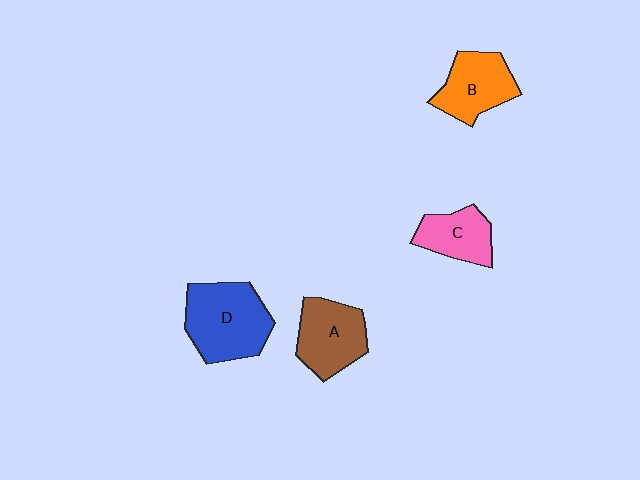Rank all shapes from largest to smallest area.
From largest to smallest: D (blue), A (brown), B (orange), C (pink).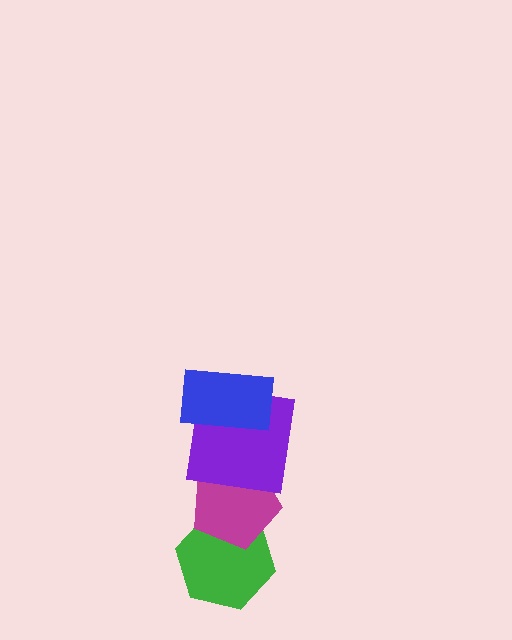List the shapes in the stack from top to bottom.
From top to bottom: the blue rectangle, the purple square, the magenta pentagon, the green hexagon.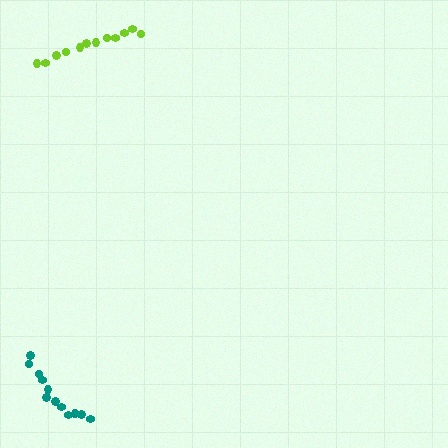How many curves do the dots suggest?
There are 2 distinct paths.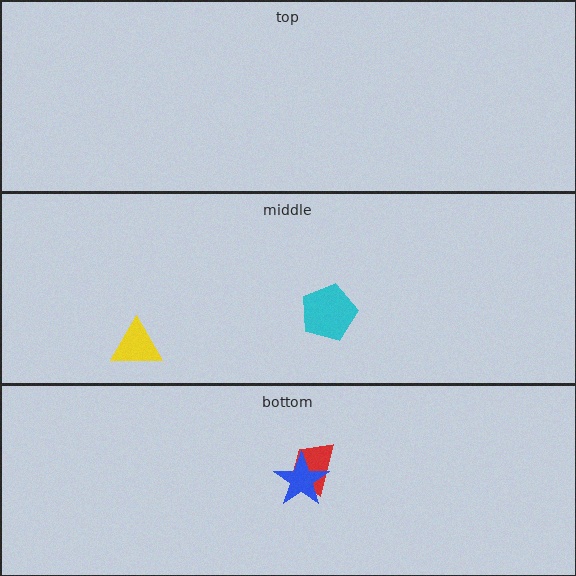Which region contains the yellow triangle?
The middle region.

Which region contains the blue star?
The bottom region.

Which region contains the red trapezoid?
The bottom region.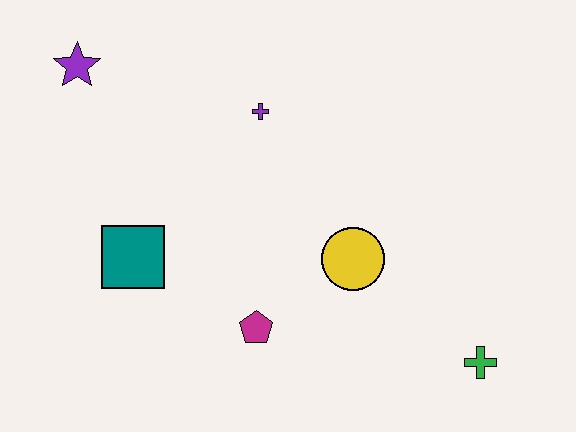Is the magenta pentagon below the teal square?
Yes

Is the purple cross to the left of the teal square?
No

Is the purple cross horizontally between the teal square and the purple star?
No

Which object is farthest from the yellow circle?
The purple star is farthest from the yellow circle.